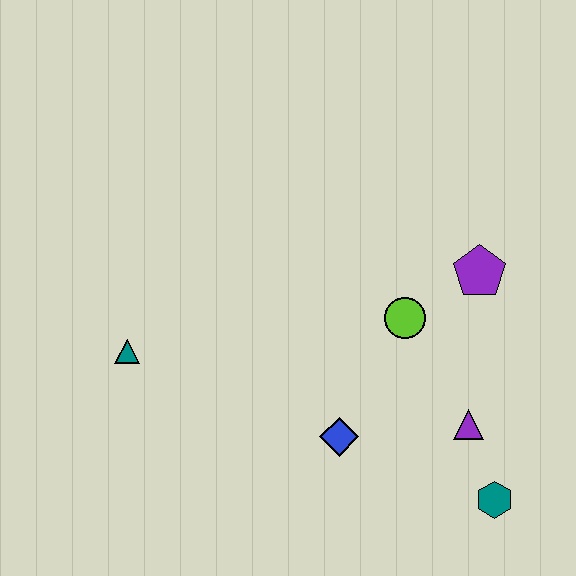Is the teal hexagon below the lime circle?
Yes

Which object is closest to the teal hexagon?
The purple triangle is closest to the teal hexagon.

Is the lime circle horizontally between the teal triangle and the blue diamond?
No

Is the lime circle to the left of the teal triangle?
No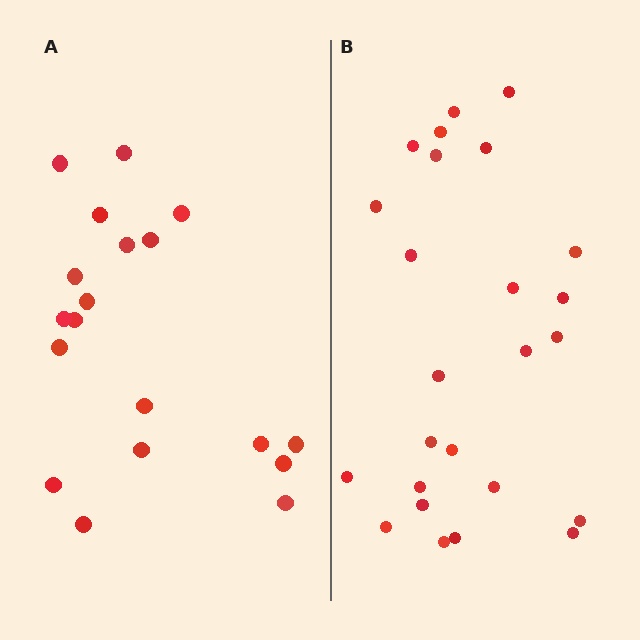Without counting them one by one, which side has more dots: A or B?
Region B (the right region) has more dots.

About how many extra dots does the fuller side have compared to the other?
Region B has about 6 more dots than region A.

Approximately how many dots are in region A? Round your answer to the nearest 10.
About 20 dots. (The exact count is 19, which rounds to 20.)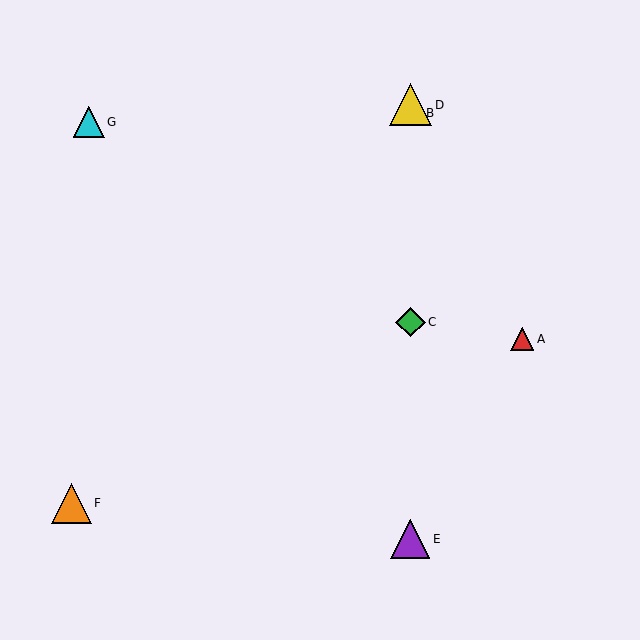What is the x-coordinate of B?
Object B is at x≈410.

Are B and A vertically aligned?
No, B is at x≈410 and A is at x≈522.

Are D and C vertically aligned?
Yes, both are at x≈410.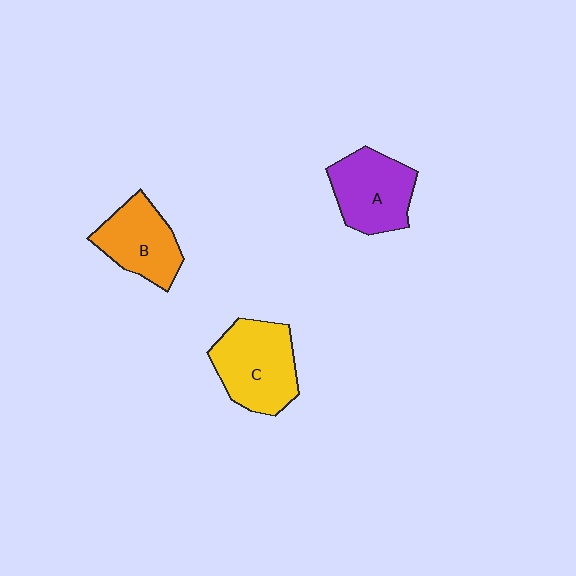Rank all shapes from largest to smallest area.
From largest to smallest: C (yellow), A (purple), B (orange).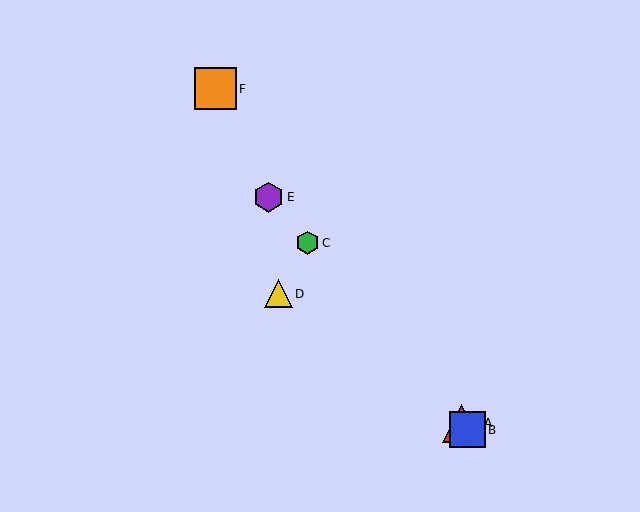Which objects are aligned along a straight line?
Objects A, B, C, E are aligned along a straight line.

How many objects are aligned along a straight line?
4 objects (A, B, C, E) are aligned along a straight line.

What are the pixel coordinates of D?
Object D is at (278, 294).